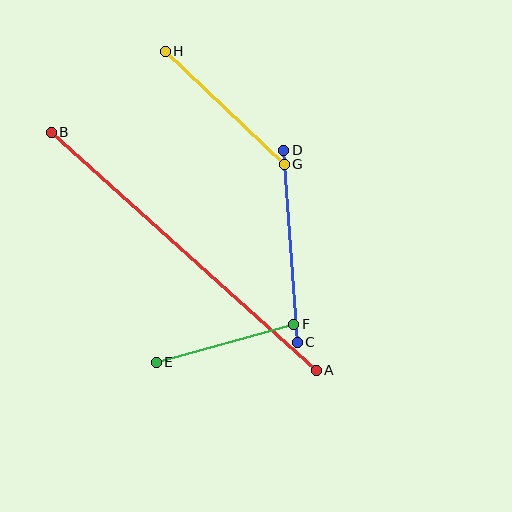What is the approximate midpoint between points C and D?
The midpoint is at approximately (290, 246) pixels.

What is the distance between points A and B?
The distance is approximately 357 pixels.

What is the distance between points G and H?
The distance is approximately 164 pixels.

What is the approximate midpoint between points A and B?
The midpoint is at approximately (184, 251) pixels.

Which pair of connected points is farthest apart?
Points A and B are farthest apart.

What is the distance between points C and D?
The distance is approximately 193 pixels.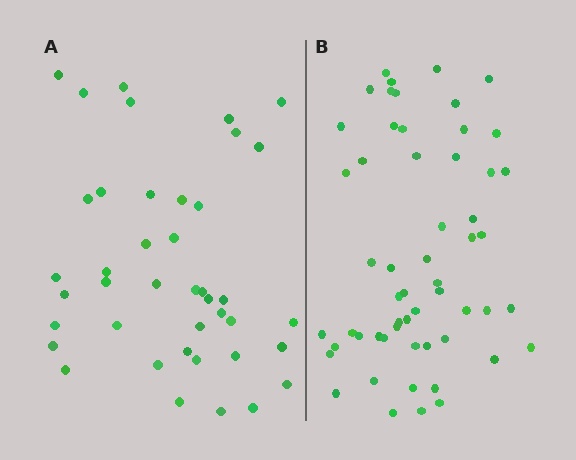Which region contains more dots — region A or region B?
Region B (the right region) has more dots.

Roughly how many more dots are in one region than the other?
Region B has approximately 15 more dots than region A.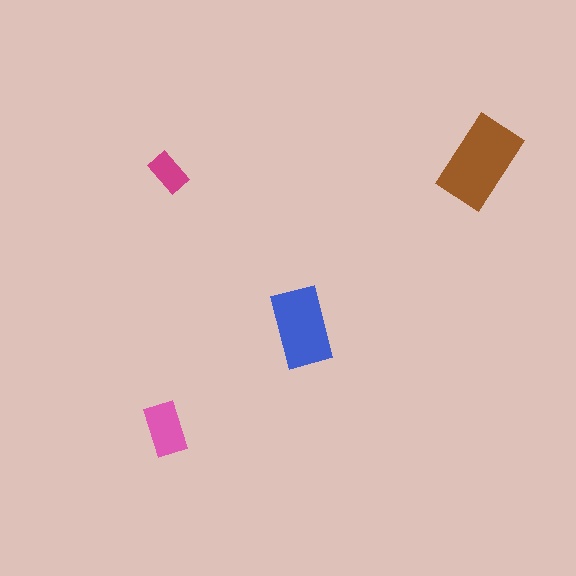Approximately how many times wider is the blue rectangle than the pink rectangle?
About 1.5 times wider.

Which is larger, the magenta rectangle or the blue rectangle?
The blue one.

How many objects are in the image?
There are 4 objects in the image.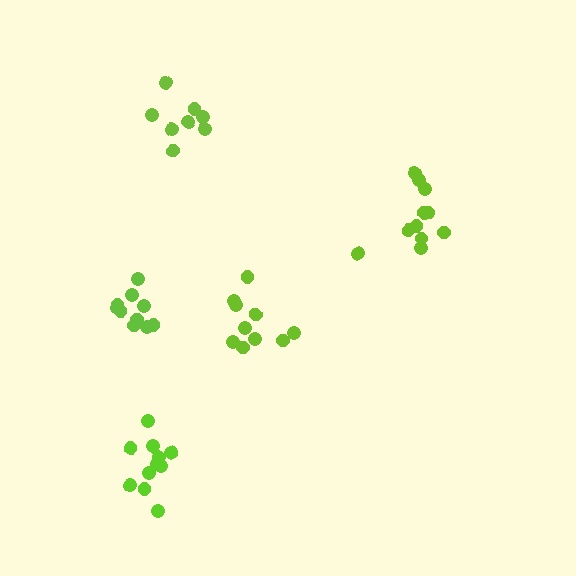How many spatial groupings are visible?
There are 5 spatial groupings.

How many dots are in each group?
Group 1: 10 dots, Group 2: 11 dots, Group 3: 8 dots, Group 4: 10 dots, Group 5: 11 dots (50 total).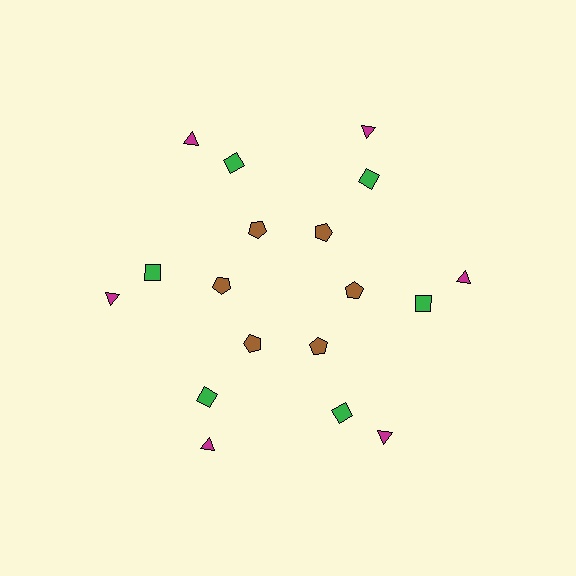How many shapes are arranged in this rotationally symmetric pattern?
There are 18 shapes, arranged in 6 groups of 3.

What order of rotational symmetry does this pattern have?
This pattern has 6-fold rotational symmetry.